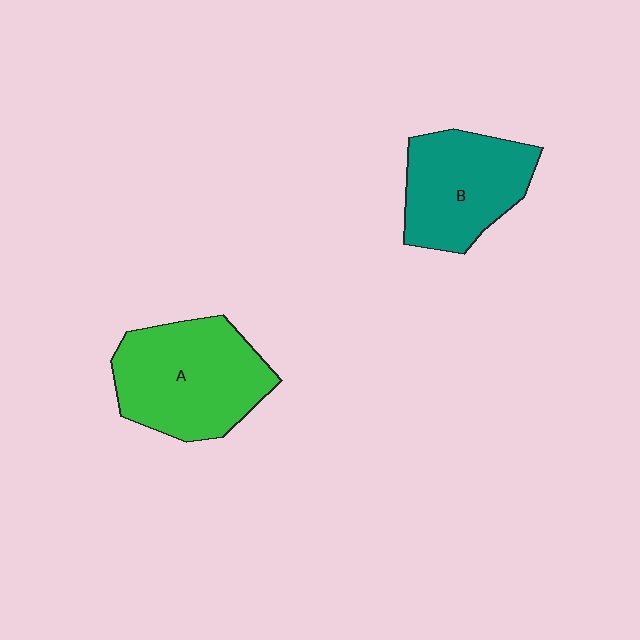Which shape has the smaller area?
Shape B (teal).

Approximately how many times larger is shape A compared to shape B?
Approximately 1.2 times.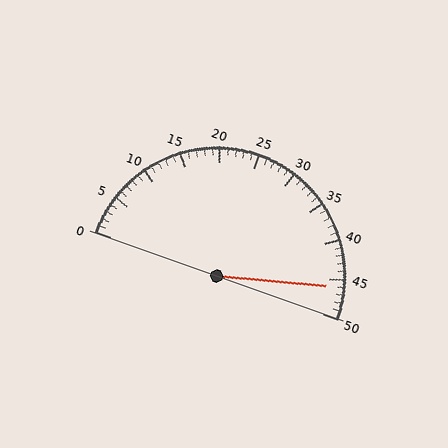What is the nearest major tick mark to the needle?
The nearest major tick mark is 45.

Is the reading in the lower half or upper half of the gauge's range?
The reading is in the upper half of the range (0 to 50).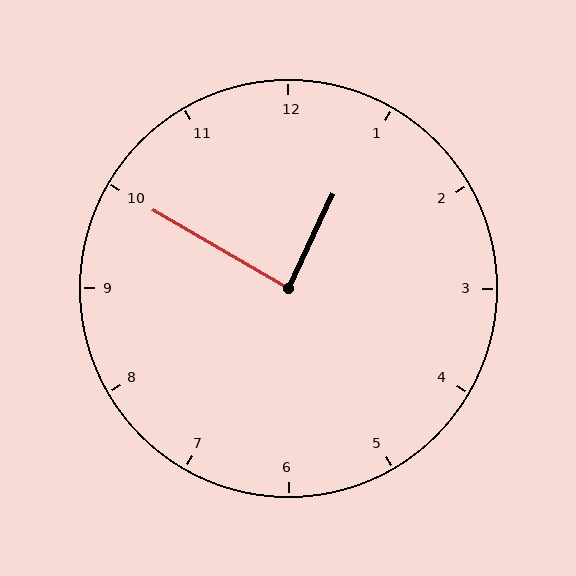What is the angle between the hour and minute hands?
Approximately 85 degrees.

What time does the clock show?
12:50.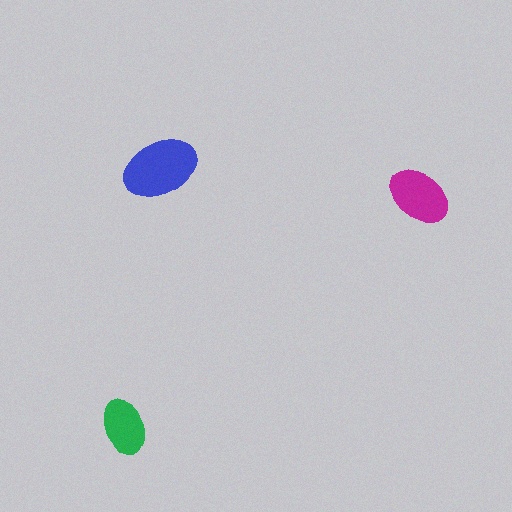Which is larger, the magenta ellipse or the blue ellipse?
The blue one.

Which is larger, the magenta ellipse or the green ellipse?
The magenta one.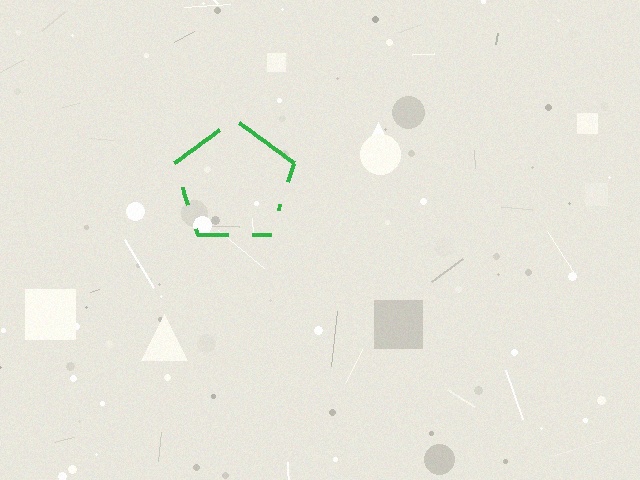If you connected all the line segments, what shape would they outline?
They would outline a pentagon.